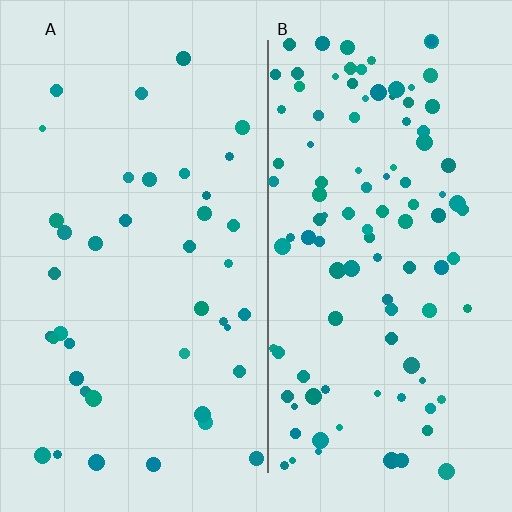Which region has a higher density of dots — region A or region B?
B (the right).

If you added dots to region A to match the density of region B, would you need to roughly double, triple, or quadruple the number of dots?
Approximately triple.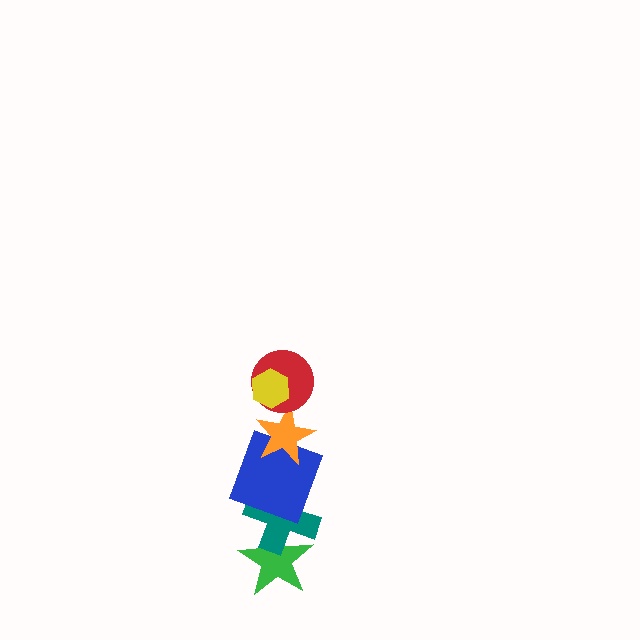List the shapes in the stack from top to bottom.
From top to bottom: the yellow hexagon, the red circle, the orange star, the blue square, the teal cross, the green star.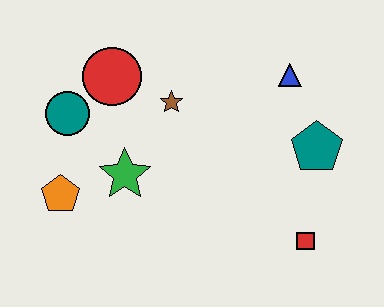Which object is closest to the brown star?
The red circle is closest to the brown star.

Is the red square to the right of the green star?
Yes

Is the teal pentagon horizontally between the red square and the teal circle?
No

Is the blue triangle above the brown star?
Yes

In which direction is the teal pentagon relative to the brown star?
The teal pentagon is to the right of the brown star.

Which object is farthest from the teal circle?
The red square is farthest from the teal circle.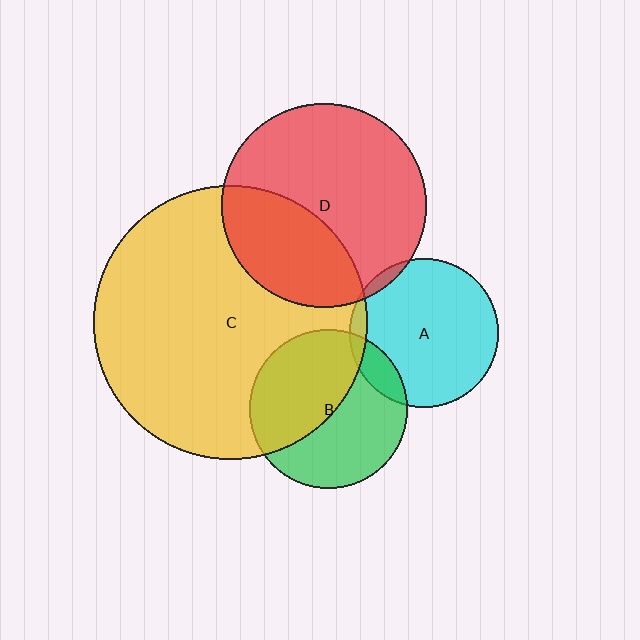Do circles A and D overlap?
Yes.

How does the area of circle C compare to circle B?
Approximately 3.0 times.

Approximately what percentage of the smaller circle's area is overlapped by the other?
Approximately 5%.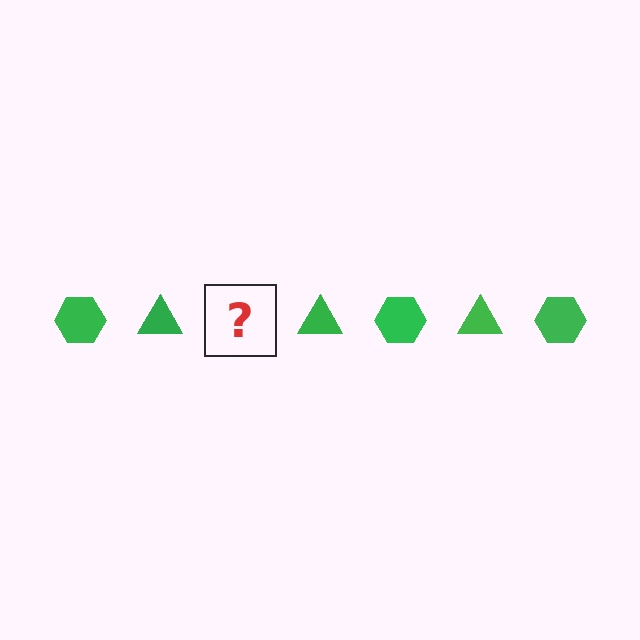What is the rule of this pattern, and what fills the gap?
The rule is that the pattern cycles through hexagon, triangle shapes in green. The gap should be filled with a green hexagon.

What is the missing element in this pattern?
The missing element is a green hexagon.